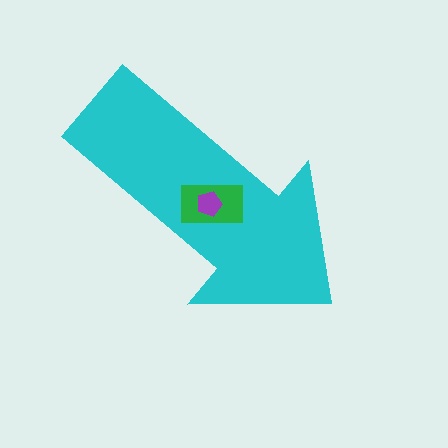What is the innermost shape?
The purple pentagon.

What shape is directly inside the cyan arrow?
The green rectangle.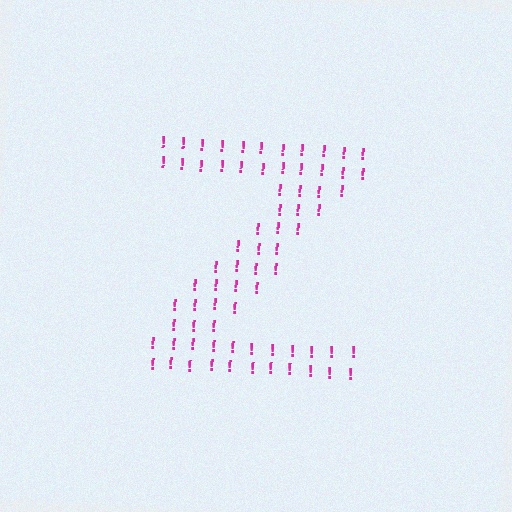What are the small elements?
The small elements are exclamation marks.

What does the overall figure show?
The overall figure shows the letter Z.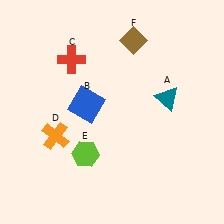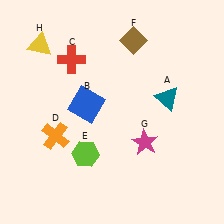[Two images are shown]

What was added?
A magenta star (G), a yellow triangle (H) were added in Image 2.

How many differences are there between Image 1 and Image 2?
There are 2 differences between the two images.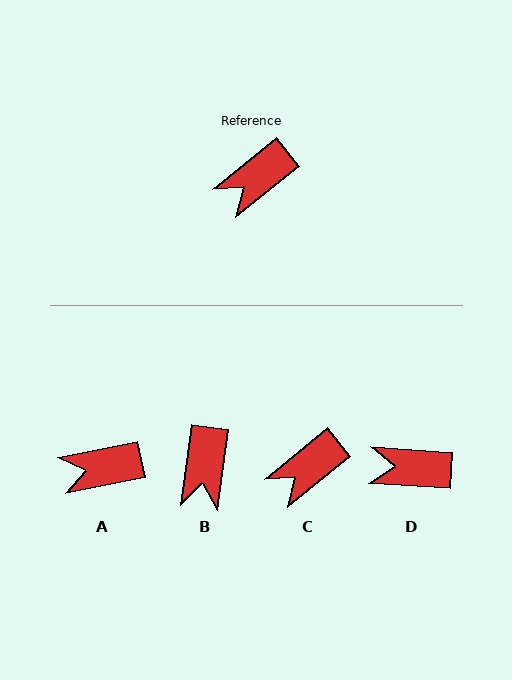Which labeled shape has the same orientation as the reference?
C.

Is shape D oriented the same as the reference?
No, it is off by about 43 degrees.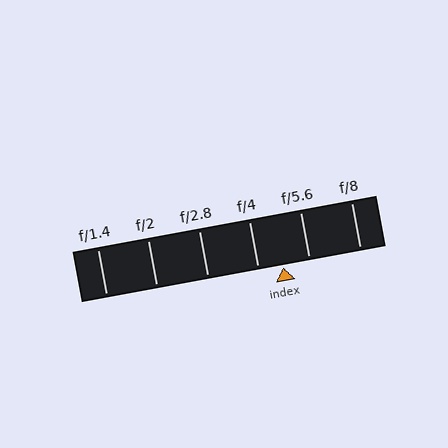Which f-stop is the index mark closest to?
The index mark is closest to f/4.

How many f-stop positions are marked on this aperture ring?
There are 6 f-stop positions marked.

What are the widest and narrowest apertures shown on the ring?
The widest aperture shown is f/1.4 and the narrowest is f/8.